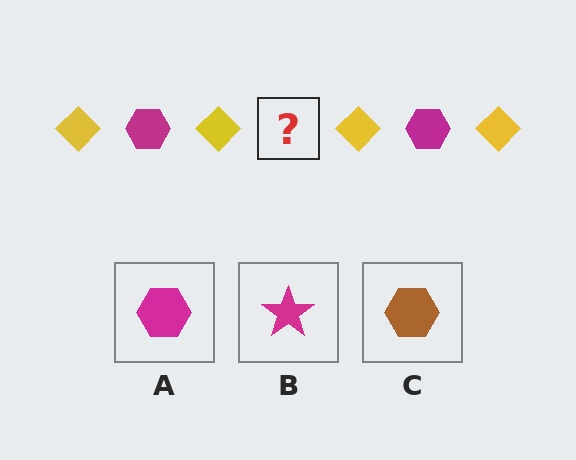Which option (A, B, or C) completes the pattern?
A.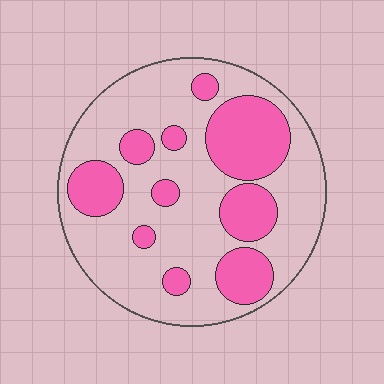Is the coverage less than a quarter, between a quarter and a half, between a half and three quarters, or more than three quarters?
Between a quarter and a half.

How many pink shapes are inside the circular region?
10.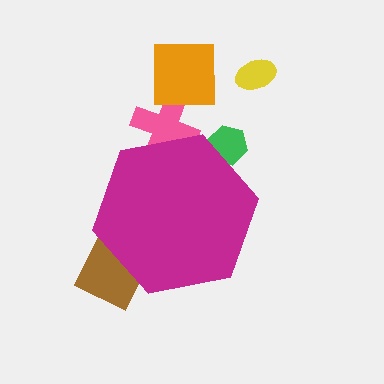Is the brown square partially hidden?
Yes, the brown square is partially hidden behind the magenta hexagon.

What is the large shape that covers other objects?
A magenta hexagon.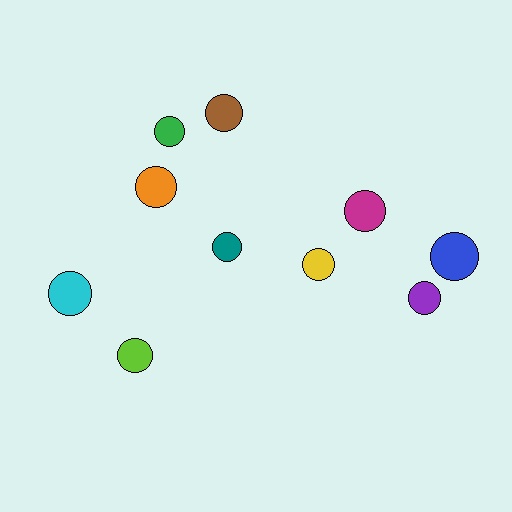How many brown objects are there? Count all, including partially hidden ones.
There is 1 brown object.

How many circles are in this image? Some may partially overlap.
There are 10 circles.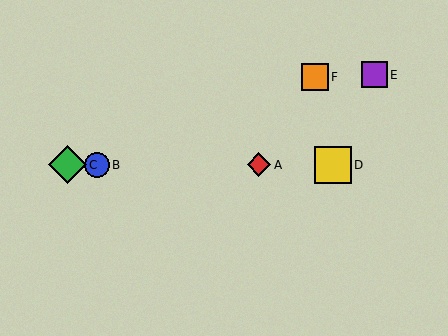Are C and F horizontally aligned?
No, C is at y≈165 and F is at y≈77.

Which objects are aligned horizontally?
Objects A, B, C, D are aligned horizontally.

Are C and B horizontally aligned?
Yes, both are at y≈165.